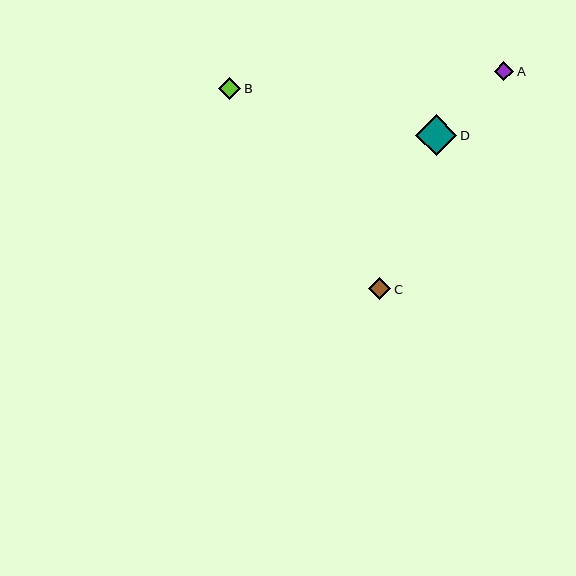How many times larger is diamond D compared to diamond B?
Diamond D is approximately 1.9 times the size of diamond B.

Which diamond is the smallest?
Diamond A is the smallest with a size of approximately 19 pixels.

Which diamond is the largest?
Diamond D is the largest with a size of approximately 42 pixels.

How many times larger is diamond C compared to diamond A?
Diamond C is approximately 1.1 times the size of diamond A.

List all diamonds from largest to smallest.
From largest to smallest: D, C, B, A.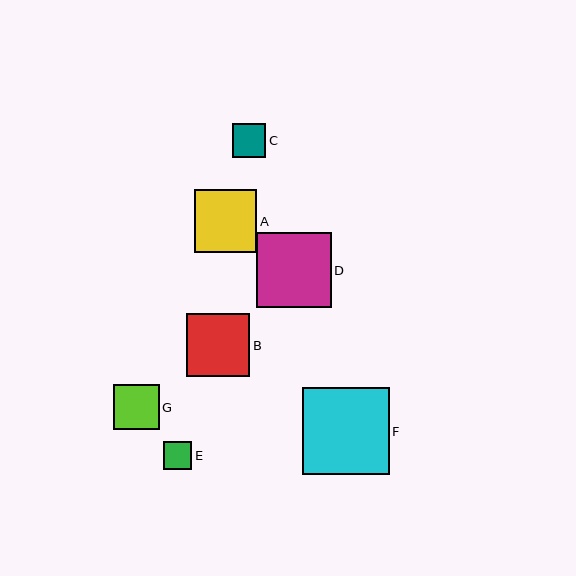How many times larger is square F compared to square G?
Square F is approximately 1.9 times the size of square G.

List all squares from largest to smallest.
From largest to smallest: F, D, B, A, G, C, E.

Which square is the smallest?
Square E is the smallest with a size of approximately 28 pixels.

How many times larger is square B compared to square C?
Square B is approximately 1.9 times the size of square C.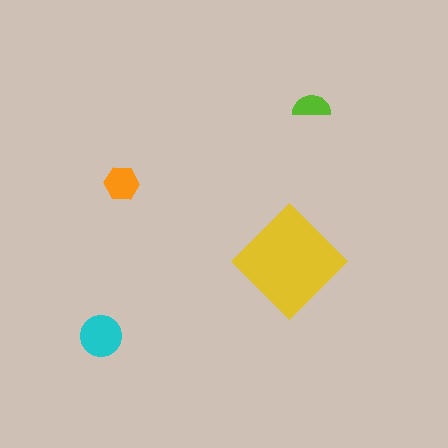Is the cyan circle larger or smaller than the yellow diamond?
Smaller.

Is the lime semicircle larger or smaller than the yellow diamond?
Smaller.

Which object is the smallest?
The lime semicircle.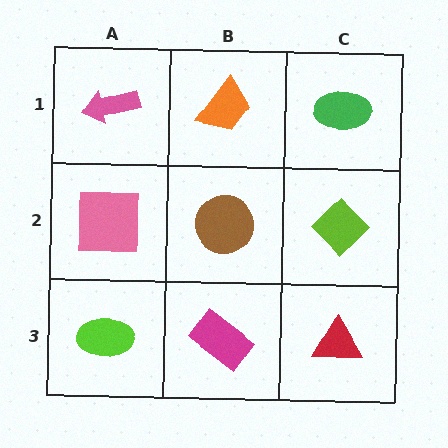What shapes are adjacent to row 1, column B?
A brown circle (row 2, column B), a pink arrow (row 1, column A), a green ellipse (row 1, column C).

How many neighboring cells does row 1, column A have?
2.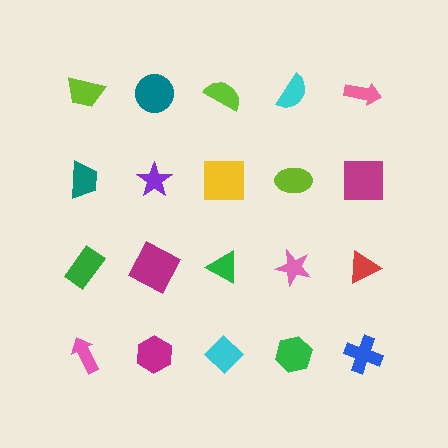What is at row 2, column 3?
A yellow square.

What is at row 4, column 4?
A green hexagon.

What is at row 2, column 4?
A lime ellipse.